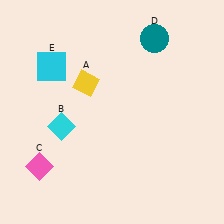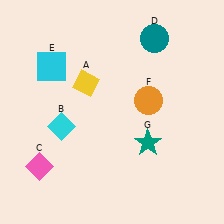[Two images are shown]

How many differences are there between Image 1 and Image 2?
There are 2 differences between the two images.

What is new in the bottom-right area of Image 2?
A teal star (G) was added in the bottom-right area of Image 2.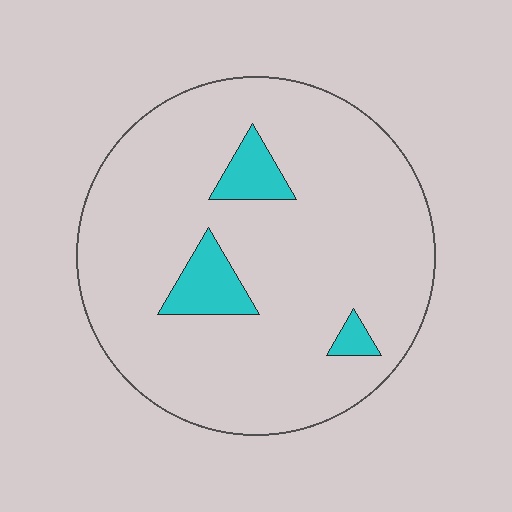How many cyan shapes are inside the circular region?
3.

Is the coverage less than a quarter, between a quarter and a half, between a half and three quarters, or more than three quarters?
Less than a quarter.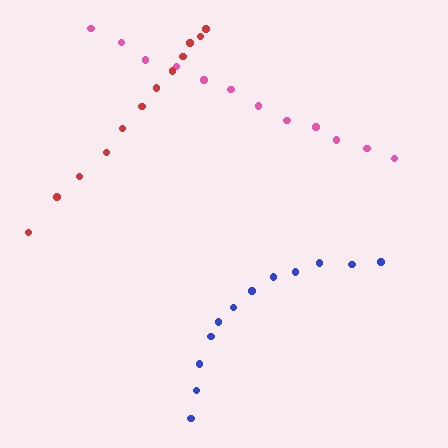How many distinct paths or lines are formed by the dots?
There are 3 distinct paths.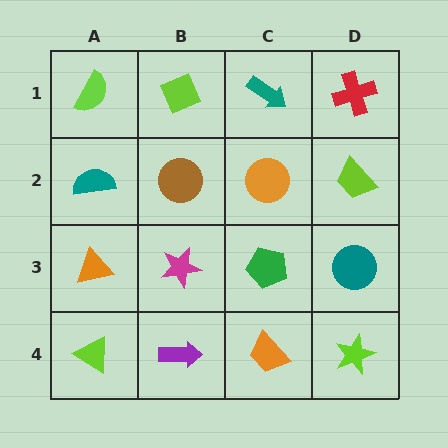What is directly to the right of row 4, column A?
A purple arrow.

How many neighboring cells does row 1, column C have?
3.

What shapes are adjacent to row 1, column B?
A brown circle (row 2, column B), a lime semicircle (row 1, column A), a teal arrow (row 1, column C).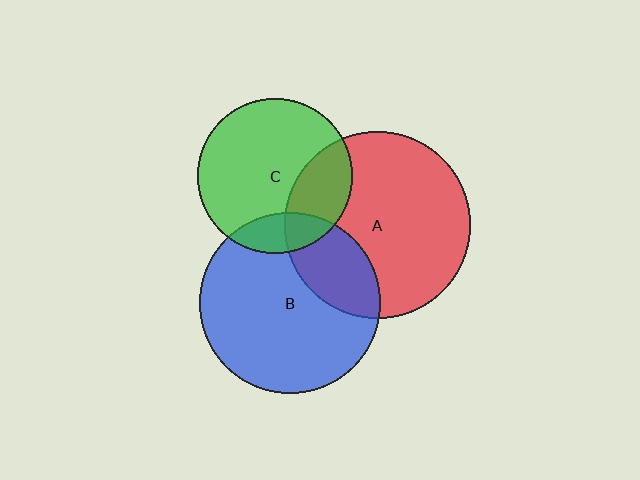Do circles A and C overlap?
Yes.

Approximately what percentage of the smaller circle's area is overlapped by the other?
Approximately 25%.